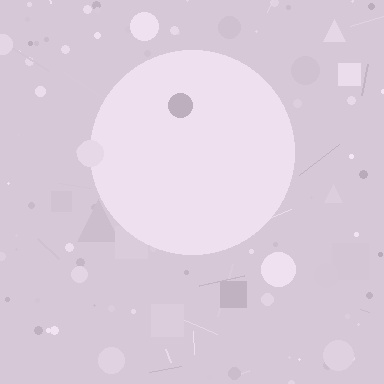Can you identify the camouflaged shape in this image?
The camouflaged shape is a circle.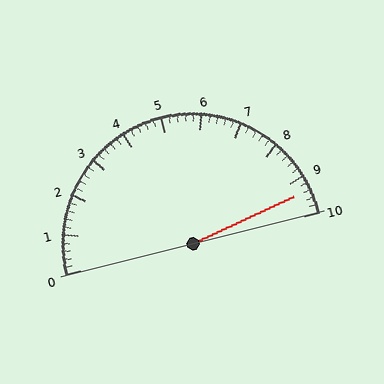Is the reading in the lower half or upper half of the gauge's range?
The reading is in the upper half of the range (0 to 10).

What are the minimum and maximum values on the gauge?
The gauge ranges from 0 to 10.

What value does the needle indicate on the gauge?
The needle indicates approximately 9.4.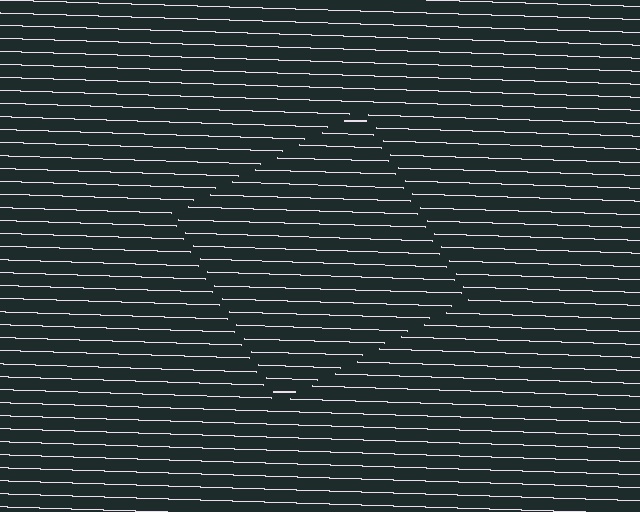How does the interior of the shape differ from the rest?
The interior of the shape contains the same grating, shifted by half a period — the contour is defined by the phase discontinuity where line-ends from the inner and outer gratings abut.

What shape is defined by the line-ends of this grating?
An illusory square. The interior of the shape contains the same grating, shifted by half a period — the contour is defined by the phase discontinuity where line-ends from the inner and outer gratings abut.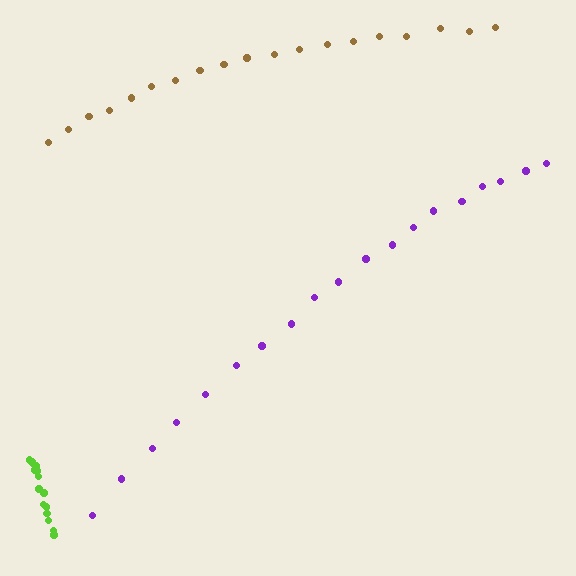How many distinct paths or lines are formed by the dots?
There are 3 distinct paths.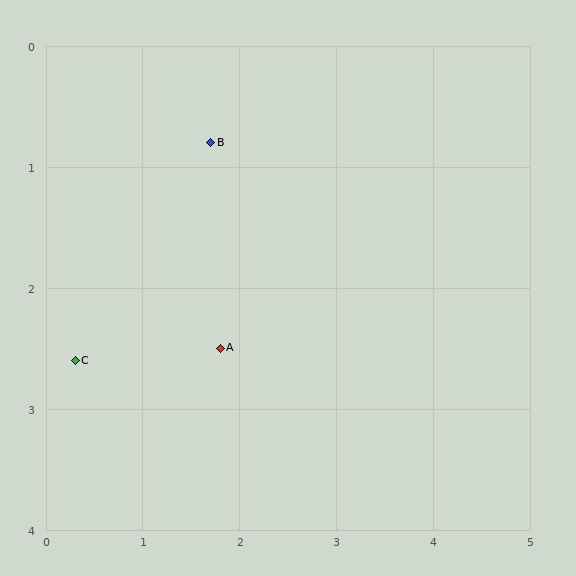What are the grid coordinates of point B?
Point B is at approximately (1.7, 0.8).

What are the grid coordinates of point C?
Point C is at approximately (0.3, 2.6).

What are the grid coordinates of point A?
Point A is at approximately (1.8, 2.5).